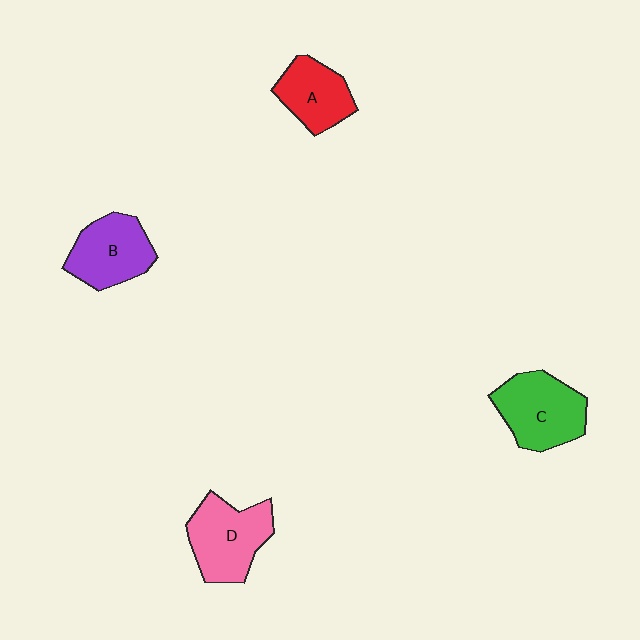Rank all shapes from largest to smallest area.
From largest to smallest: C (green), D (pink), B (purple), A (red).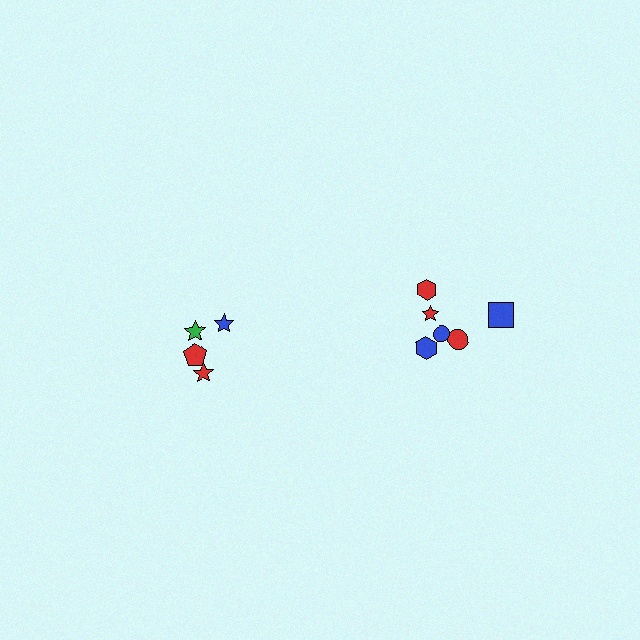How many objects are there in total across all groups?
There are 10 objects.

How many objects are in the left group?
There are 4 objects.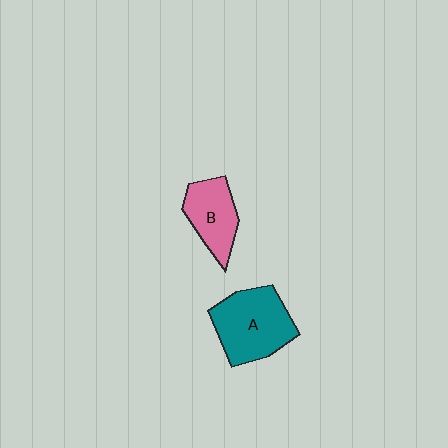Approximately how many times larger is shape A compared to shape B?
Approximately 1.5 times.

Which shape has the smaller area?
Shape B (pink).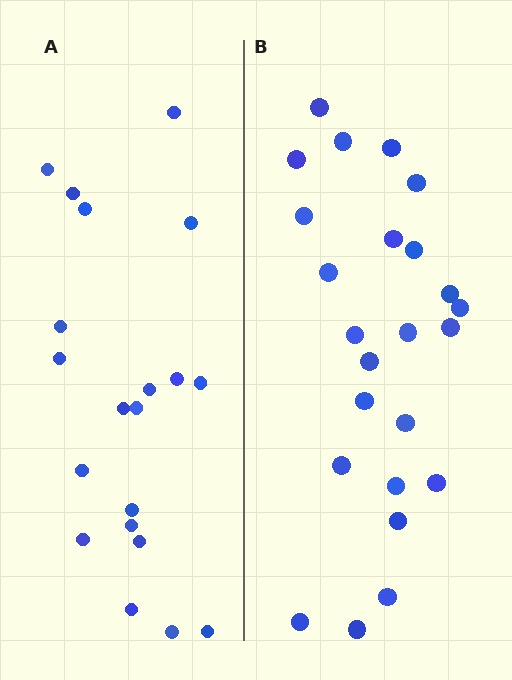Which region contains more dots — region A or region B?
Region B (the right region) has more dots.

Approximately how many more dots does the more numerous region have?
Region B has about 4 more dots than region A.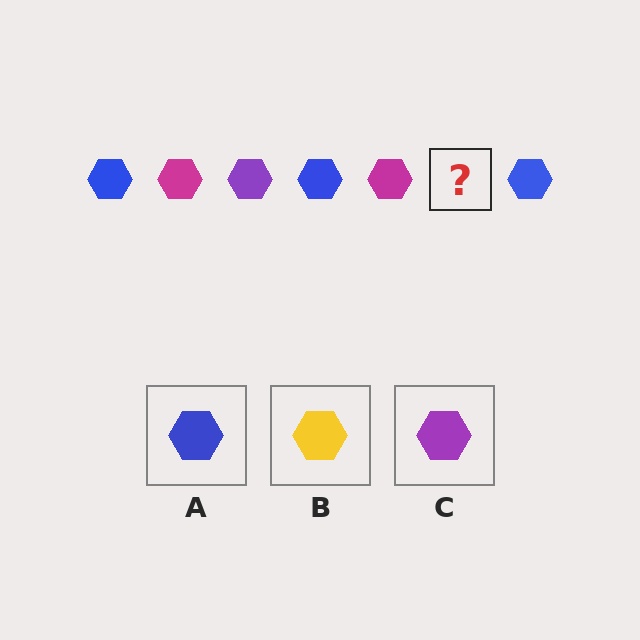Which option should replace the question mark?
Option C.